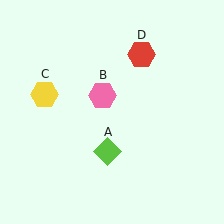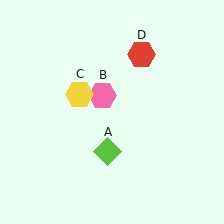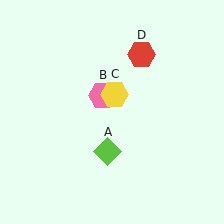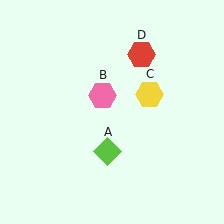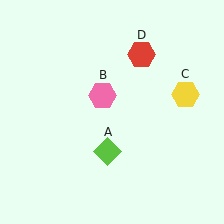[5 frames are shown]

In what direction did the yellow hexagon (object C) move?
The yellow hexagon (object C) moved right.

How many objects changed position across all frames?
1 object changed position: yellow hexagon (object C).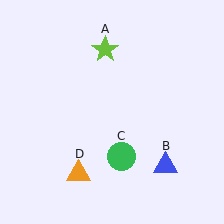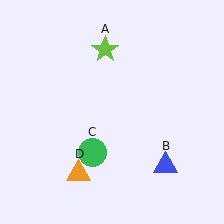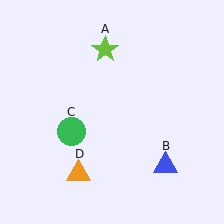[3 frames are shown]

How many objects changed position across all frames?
1 object changed position: green circle (object C).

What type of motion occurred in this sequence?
The green circle (object C) rotated clockwise around the center of the scene.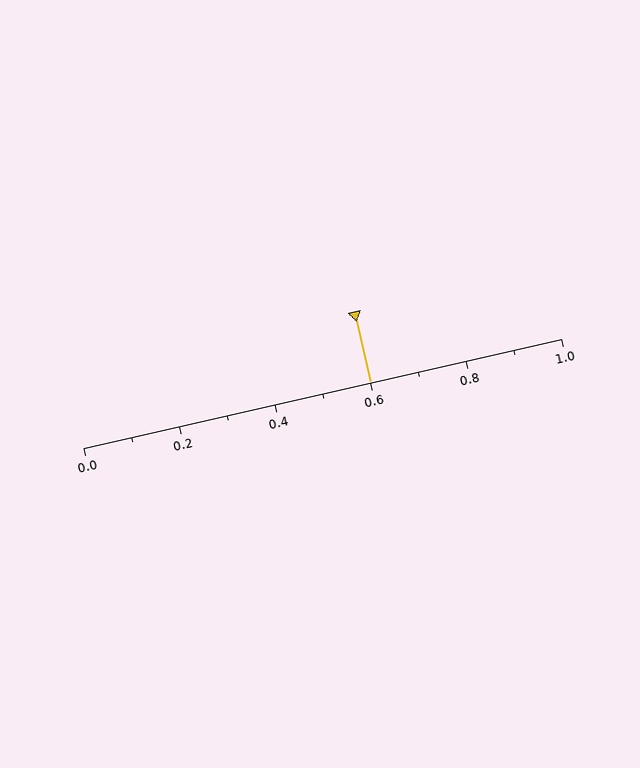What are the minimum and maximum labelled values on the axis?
The axis runs from 0.0 to 1.0.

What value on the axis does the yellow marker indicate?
The marker indicates approximately 0.6.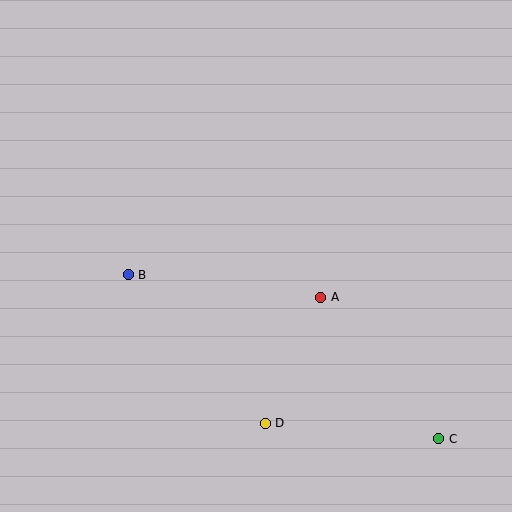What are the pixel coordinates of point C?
Point C is at (439, 439).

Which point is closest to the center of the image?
Point A at (321, 297) is closest to the center.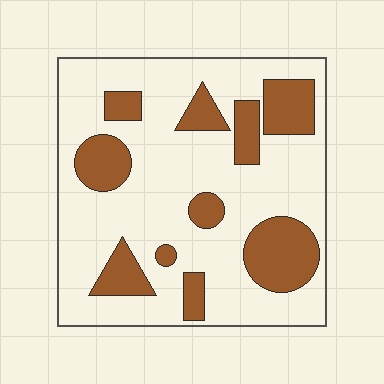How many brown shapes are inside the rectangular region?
10.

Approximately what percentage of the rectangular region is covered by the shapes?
Approximately 25%.